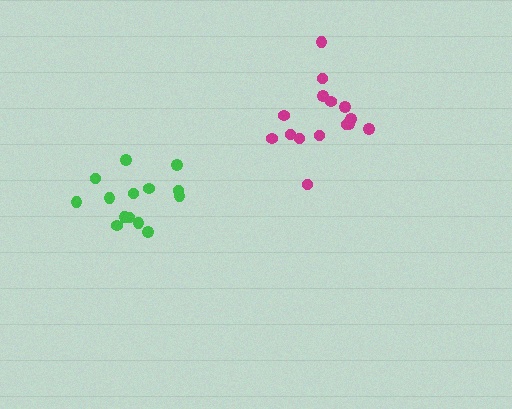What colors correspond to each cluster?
The clusters are colored: magenta, green.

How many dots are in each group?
Group 1: 15 dots, Group 2: 14 dots (29 total).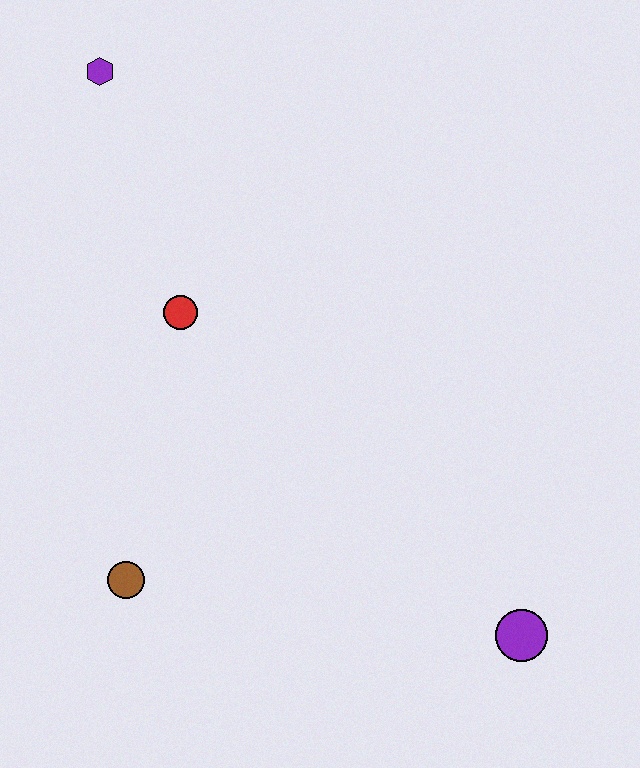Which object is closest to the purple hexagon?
The red circle is closest to the purple hexagon.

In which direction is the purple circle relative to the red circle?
The purple circle is to the right of the red circle.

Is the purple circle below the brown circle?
Yes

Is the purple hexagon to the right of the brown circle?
No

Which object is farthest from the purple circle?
The purple hexagon is farthest from the purple circle.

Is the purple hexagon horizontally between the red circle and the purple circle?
No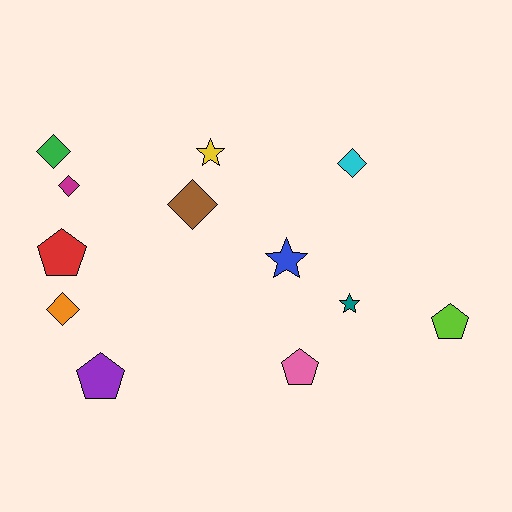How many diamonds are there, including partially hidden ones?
There are 5 diamonds.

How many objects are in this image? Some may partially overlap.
There are 12 objects.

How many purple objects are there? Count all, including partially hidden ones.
There is 1 purple object.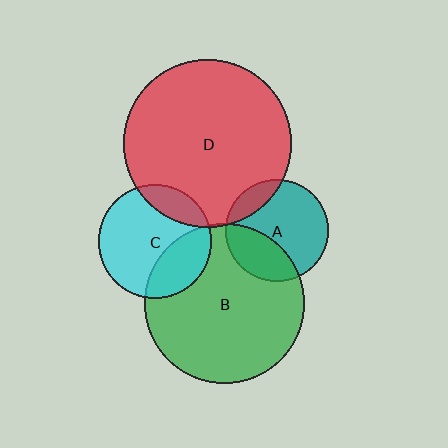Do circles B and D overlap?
Yes.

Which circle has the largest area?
Circle D (red).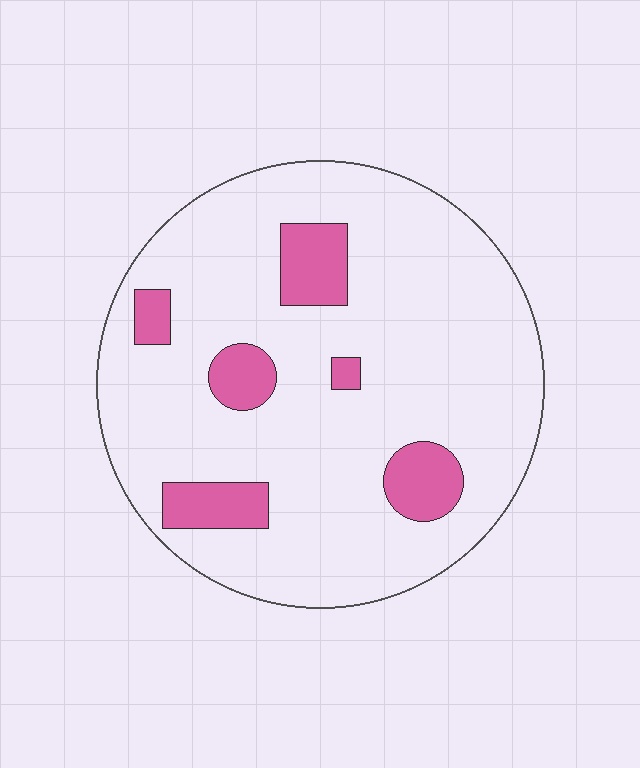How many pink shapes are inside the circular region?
6.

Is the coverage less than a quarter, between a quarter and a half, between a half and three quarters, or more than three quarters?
Less than a quarter.